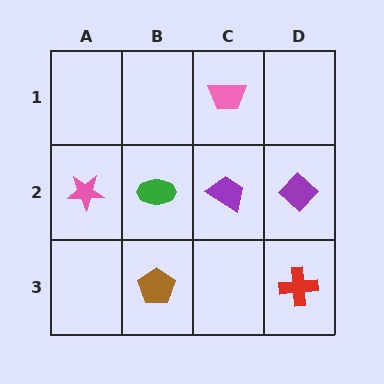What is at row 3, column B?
A brown pentagon.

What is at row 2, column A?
A pink star.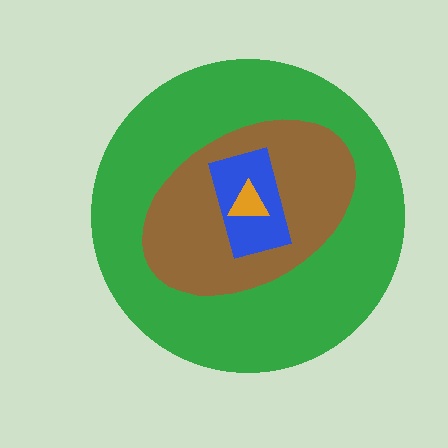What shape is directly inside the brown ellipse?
The blue rectangle.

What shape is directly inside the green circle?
The brown ellipse.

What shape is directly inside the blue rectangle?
The orange triangle.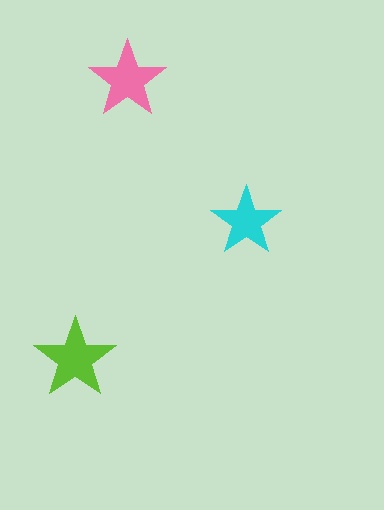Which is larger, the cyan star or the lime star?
The lime one.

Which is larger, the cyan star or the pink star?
The pink one.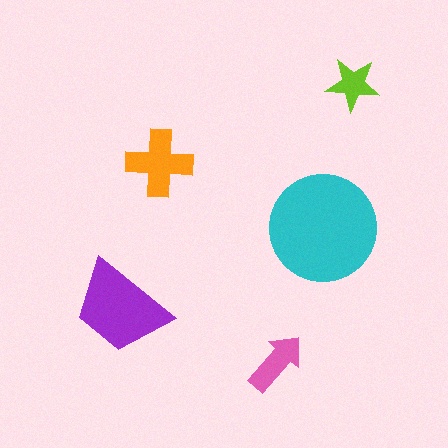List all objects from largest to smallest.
The cyan circle, the purple trapezoid, the orange cross, the pink arrow, the lime star.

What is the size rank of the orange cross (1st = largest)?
3rd.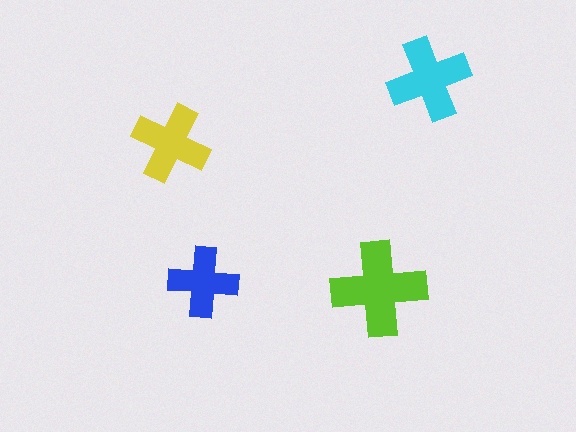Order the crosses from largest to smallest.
the lime one, the cyan one, the yellow one, the blue one.